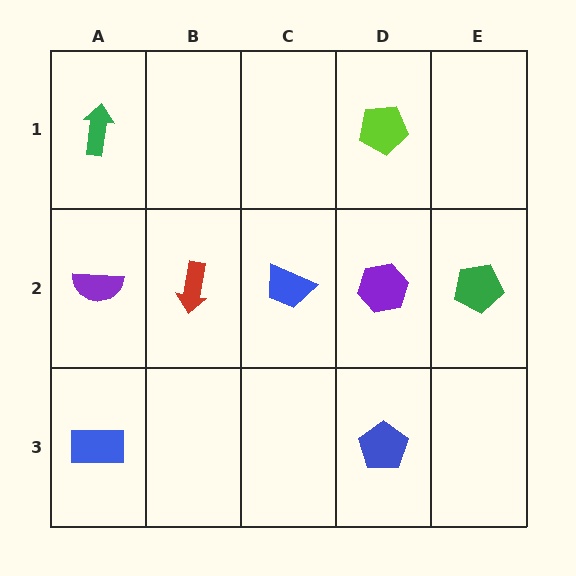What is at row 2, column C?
A blue trapezoid.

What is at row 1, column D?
A lime pentagon.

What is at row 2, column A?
A purple semicircle.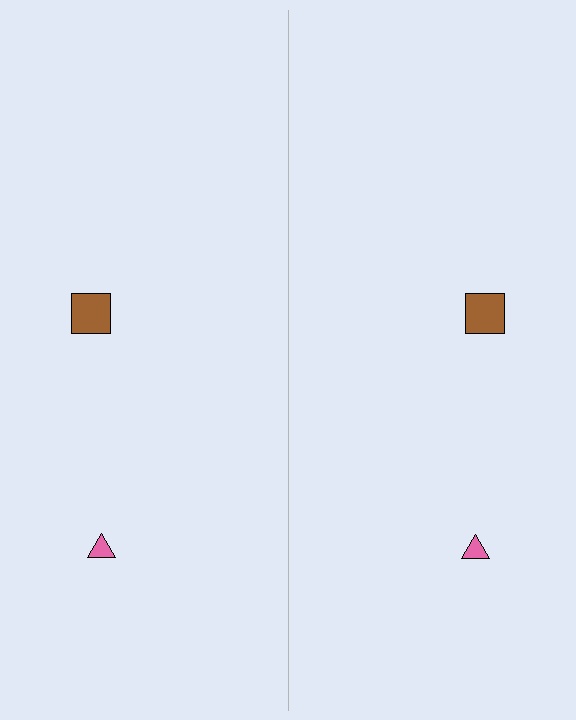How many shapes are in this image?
There are 4 shapes in this image.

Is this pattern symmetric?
Yes, this pattern has bilateral (reflection) symmetry.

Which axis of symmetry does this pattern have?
The pattern has a vertical axis of symmetry running through the center of the image.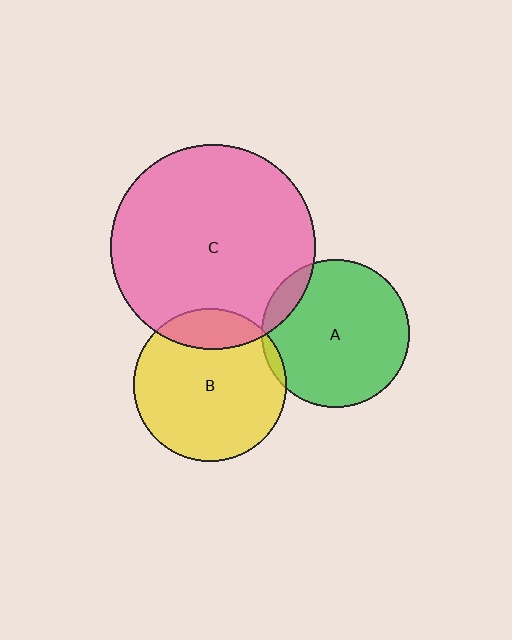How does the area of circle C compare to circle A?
Approximately 1.9 times.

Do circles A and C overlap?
Yes.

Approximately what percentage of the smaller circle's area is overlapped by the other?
Approximately 10%.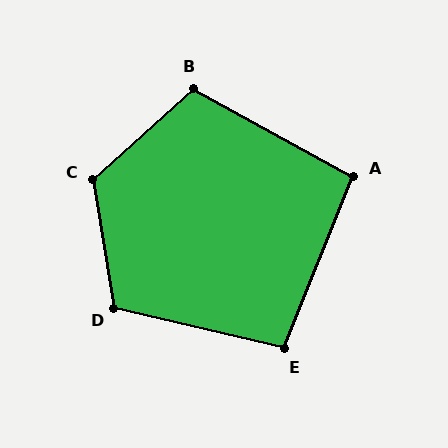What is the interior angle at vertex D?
Approximately 113 degrees (obtuse).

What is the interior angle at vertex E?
Approximately 99 degrees (obtuse).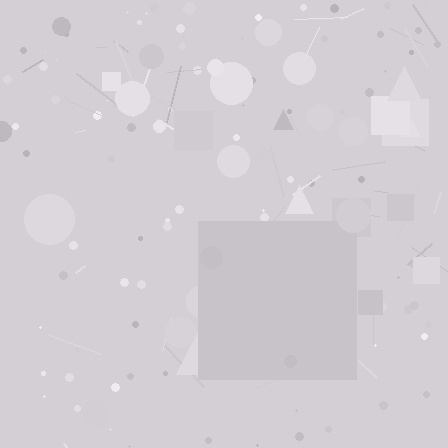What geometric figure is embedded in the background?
A square is embedded in the background.